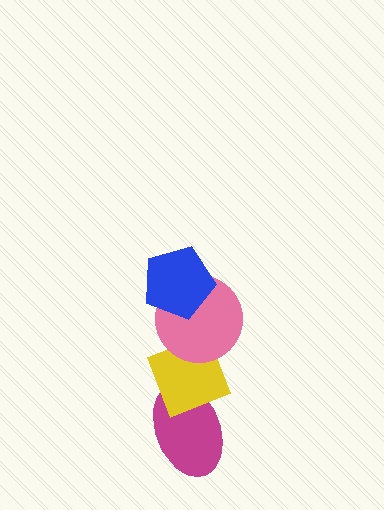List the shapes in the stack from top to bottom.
From top to bottom: the blue pentagon, the pink circle, the yellow diamond, the magenta ellipse.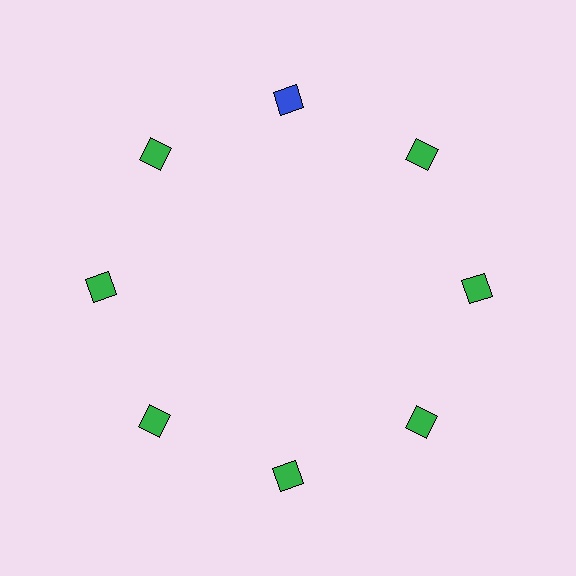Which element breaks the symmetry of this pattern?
The blue square at roughly the 12 o'clock position breaks the symmetry. All other shapes are green squares.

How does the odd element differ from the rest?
It has a different color: blue instead of green.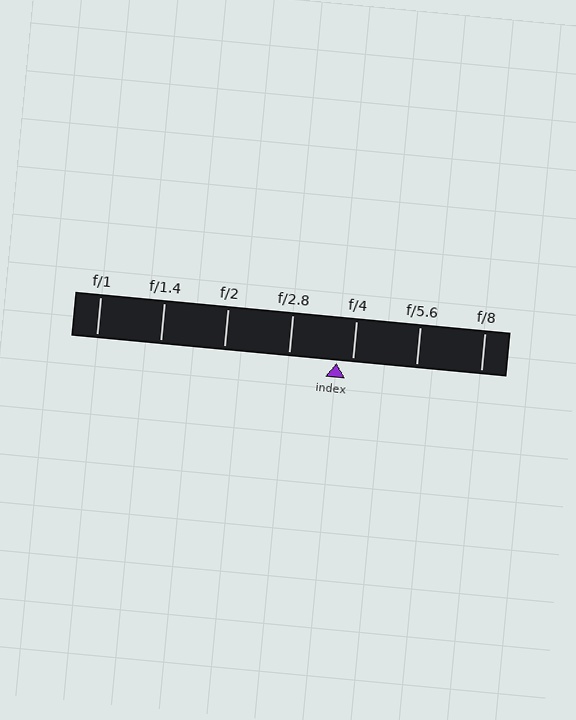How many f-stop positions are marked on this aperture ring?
There are 7 f-stop positions marked.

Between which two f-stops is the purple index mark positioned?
The index mark is between f/2.8 and f/4.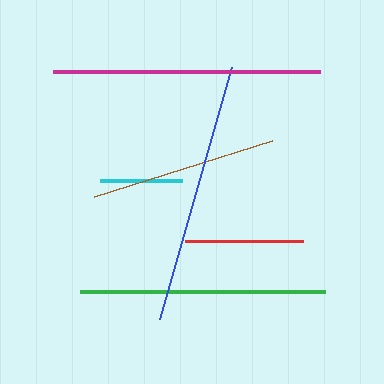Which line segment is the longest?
The magenta line is the longest at approximately 267 pixels.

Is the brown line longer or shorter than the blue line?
The blue line is longer than the brown line.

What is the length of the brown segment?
The brown segment is approximately 187 pixels long.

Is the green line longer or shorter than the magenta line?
The magenta line is longer than the green line.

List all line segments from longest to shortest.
From longest to shortest: magenta, blue, green, brown, red, cyan.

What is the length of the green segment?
The green segment is approximately 245 pixels long.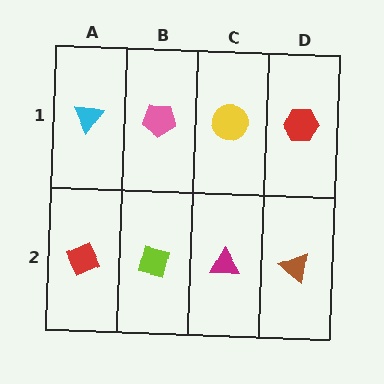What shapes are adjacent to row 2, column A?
A cyan triangle (row 1, column A), a lime square (row 2, column B).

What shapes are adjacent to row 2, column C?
A yellow circle (row 1, column C), a lime square (row 2, column B), a brown triangle (row 2, column D).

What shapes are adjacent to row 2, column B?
A pink pentagon (row 1, column B), a red diamond (row 2, column A), a magenta triangle (row 2, column C).